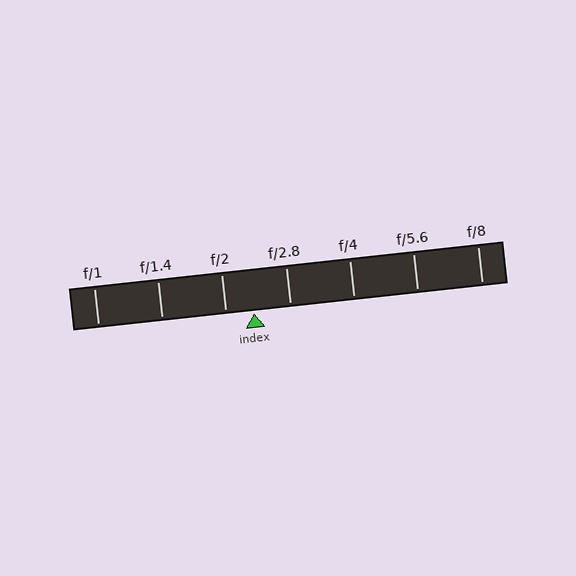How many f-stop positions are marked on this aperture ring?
There are 7 f-stop positions marked.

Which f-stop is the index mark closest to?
The index mark is closest to f/2.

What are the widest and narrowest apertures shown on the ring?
The widest aperture shown is f/1 and the narrowest is f/8.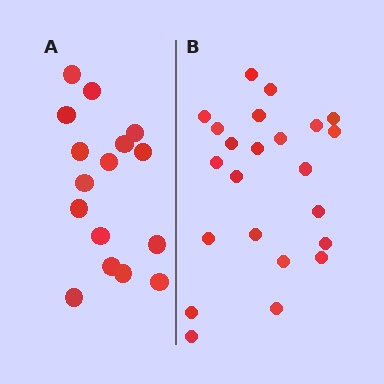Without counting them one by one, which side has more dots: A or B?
Region B (the right region) has more dots.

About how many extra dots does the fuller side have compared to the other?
Region B has roughly 8 or so more dots than region A.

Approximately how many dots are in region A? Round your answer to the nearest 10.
About 20 dots. (The exact count is 16, which rounds to 20.)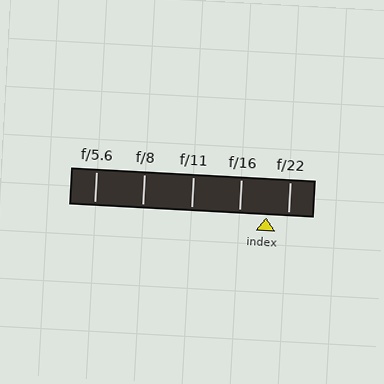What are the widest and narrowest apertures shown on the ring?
The widest aperture shown is f/5.6 and the narrowest is f/22.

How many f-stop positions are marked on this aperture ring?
There are 5 f-stop positions marked.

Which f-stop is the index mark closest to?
The index mark is closest to f/22.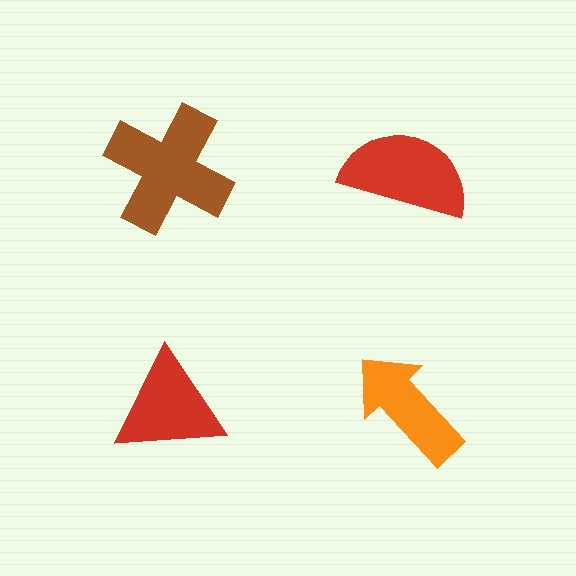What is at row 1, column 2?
A red semicircle.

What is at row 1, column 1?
A brown cross.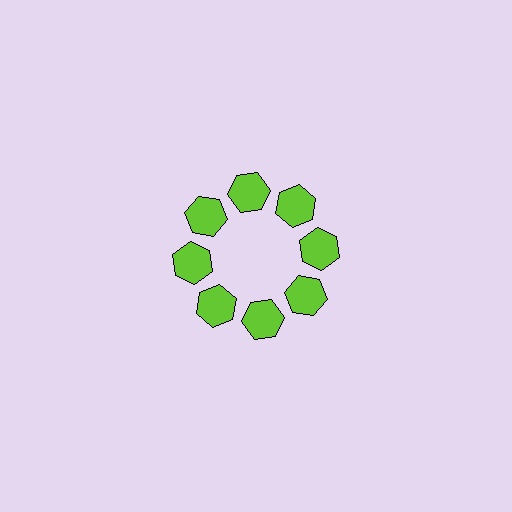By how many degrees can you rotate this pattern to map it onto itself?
The pattern maps onto itself every 45 degrees of rotation.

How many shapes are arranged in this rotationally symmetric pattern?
There are 8 shapes, arranged in 8 groups of 1.